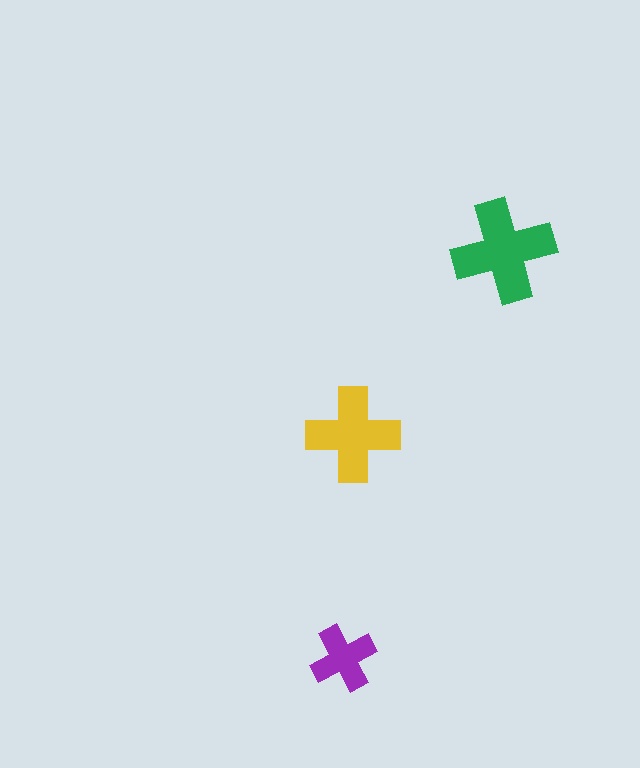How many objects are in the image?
There are 3 objects in the image.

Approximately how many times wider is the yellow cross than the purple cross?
About 1.5 times wider.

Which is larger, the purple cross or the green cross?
The green one.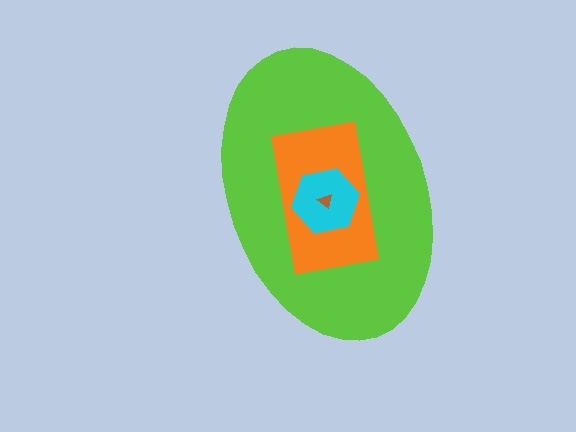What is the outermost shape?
The lime ellipse.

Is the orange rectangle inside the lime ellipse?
Yes.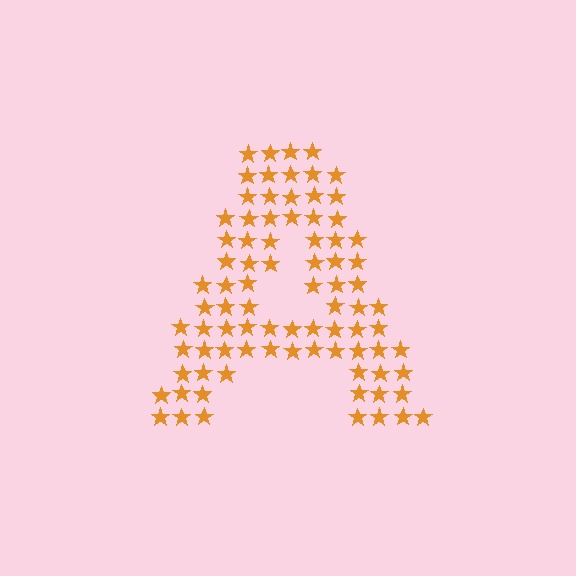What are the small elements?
The small elements are stars.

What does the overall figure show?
The overall figure shows the letter A.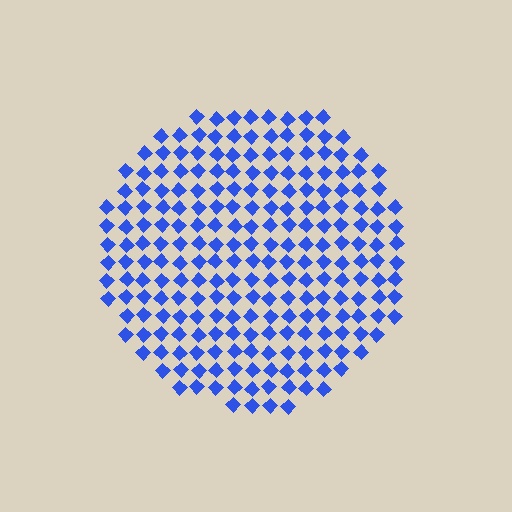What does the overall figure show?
The overall figure shows a circle.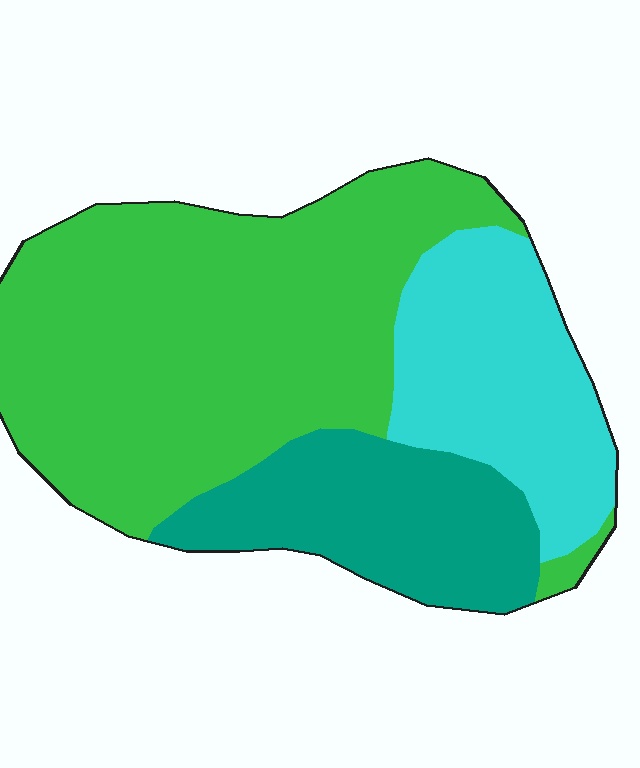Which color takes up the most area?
Green, at roughly 55%.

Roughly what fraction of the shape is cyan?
Cyan takes up about one quarter (1/4) of the shape.